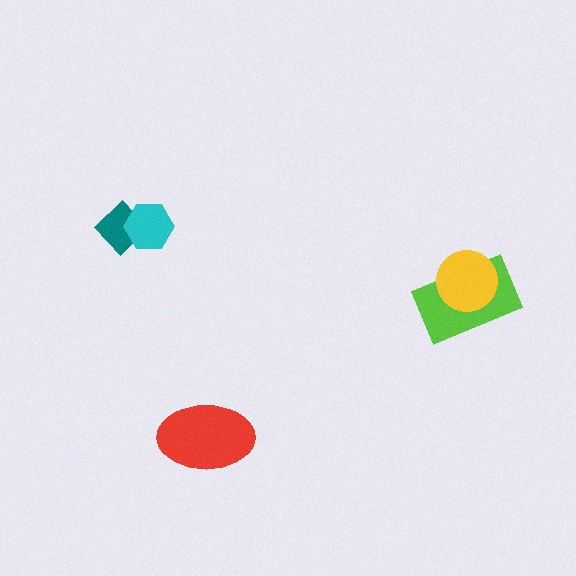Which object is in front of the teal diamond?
The cyan hexagon is in front of the teal diamond.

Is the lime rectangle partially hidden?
Yes, it is partially covered by another shape.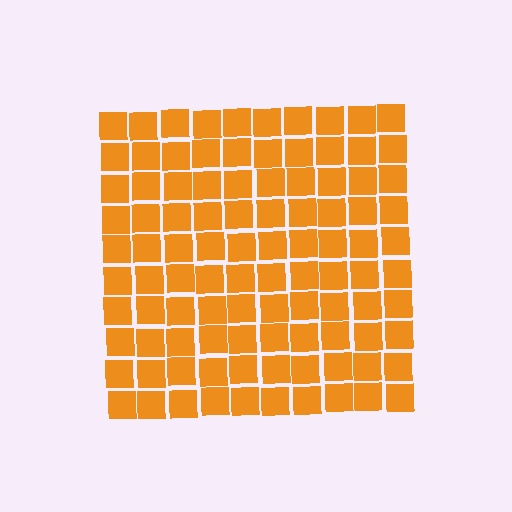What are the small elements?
The small elements are squares.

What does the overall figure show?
The overall figure shows a square.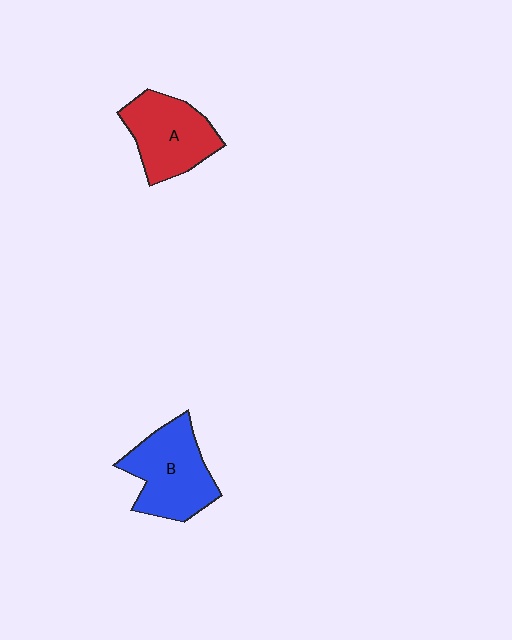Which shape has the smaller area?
Shape A (red).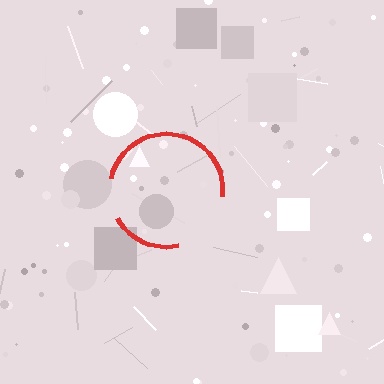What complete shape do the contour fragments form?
The contour fragments form a circle.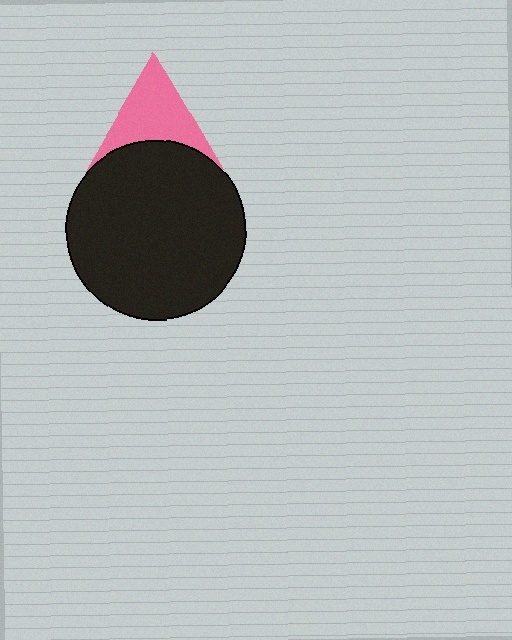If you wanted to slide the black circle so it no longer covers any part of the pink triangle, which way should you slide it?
Slide it down — that is the most direct way to separate the two shapes.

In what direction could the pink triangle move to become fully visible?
The pink triangle could move up. That would shift it out from behind the black circle entirely.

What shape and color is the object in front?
The object in front is a black circle.